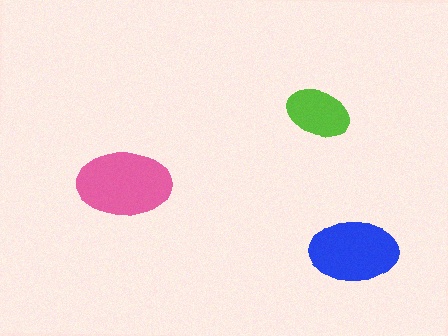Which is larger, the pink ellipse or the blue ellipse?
The pink one.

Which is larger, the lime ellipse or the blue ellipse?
The blue one.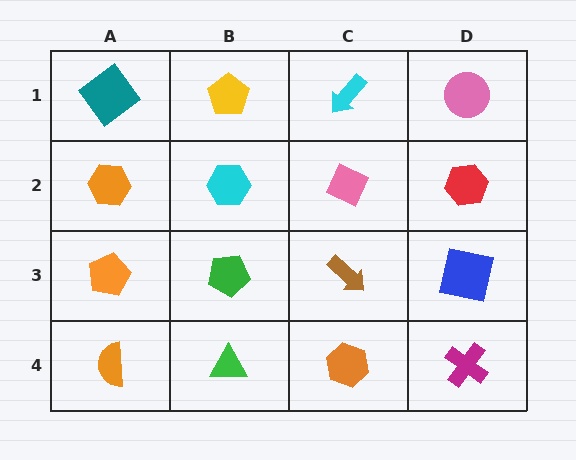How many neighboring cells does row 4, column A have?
2.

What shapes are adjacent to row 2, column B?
A yellow pentagon (row 1, column B), a green pentagon (row 3, column B), an orange hexagon (row 2, column A), a pink diamond (row 2, column C).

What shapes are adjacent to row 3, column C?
A pink diamond (row 2, column C), an orange hexagon (row 4, column C), a green pentagon (row 3, column B), a blue square (row 3, column D).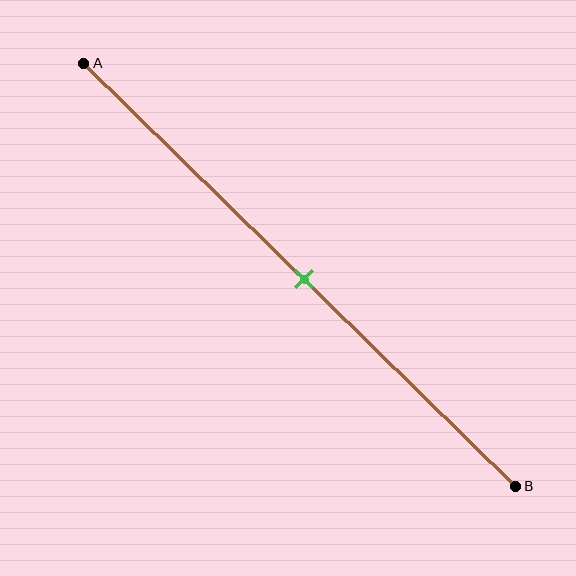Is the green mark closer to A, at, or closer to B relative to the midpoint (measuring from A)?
The green mark is approximately at the midpoint of segment AB.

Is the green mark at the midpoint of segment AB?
Yes, the mark is approximately at the midpoint.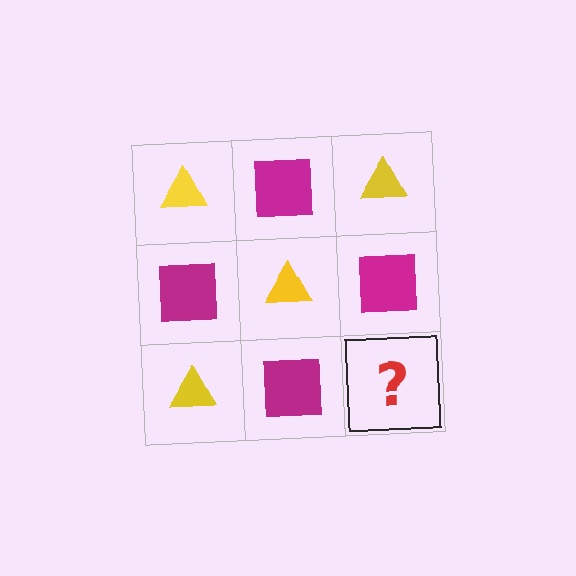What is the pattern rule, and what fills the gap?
The rule is that it alternates yellow triangle and magenta square in a checkerboard pattern. The gap should be filled with a yellow triangle.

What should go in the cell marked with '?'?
The missing cell should contain a yellow triangle.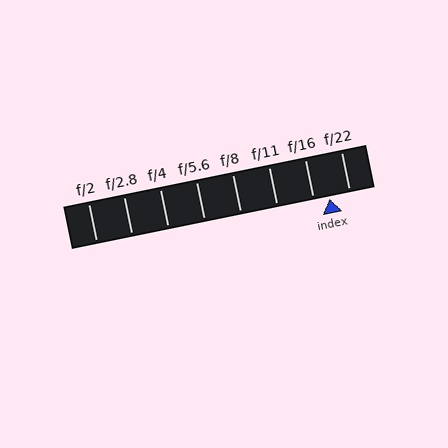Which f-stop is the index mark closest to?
The index mark is closest to f/16.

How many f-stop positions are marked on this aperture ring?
There are 8 f-stop positions marked.